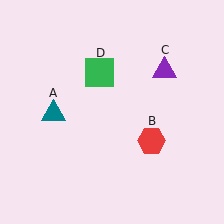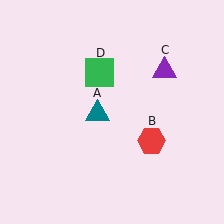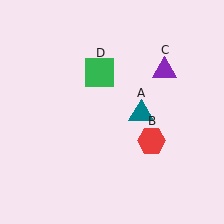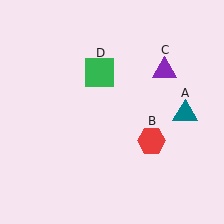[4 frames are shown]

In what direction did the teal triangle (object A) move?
The teal triangle (object A) moved right.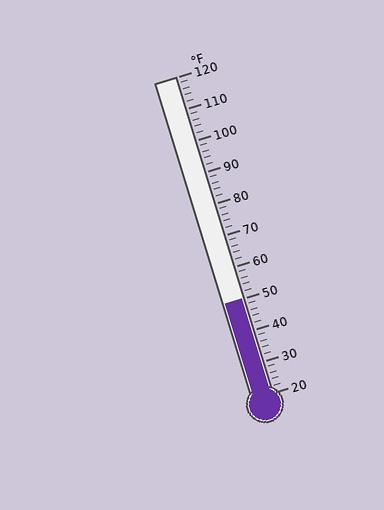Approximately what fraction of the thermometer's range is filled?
The thermometer is filled to approximately 30% of its range.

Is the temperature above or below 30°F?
The temperature is above 30°F.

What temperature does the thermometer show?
The thermometer shows approximately 50°F.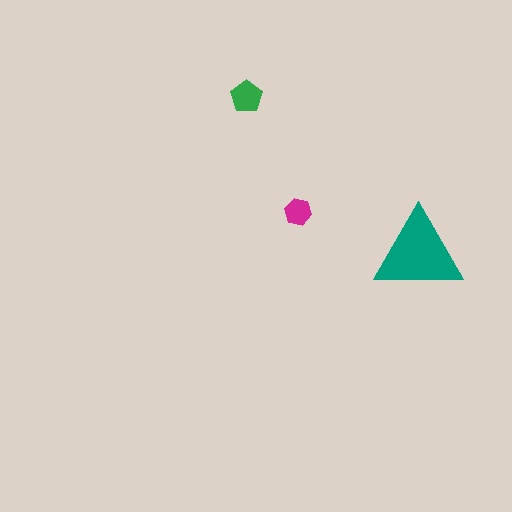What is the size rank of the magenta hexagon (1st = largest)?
3rd.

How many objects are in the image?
There are 3 objects in the image.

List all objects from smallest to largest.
The magenta hexagon, the green pentagon, the teal triangle.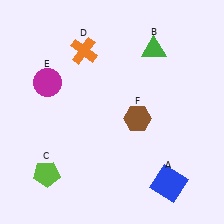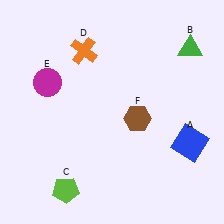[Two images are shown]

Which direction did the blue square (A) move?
The blue square (A) moved up.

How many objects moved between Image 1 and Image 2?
3 objects moved between the two images.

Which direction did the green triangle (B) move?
The green triangle (B) moved right.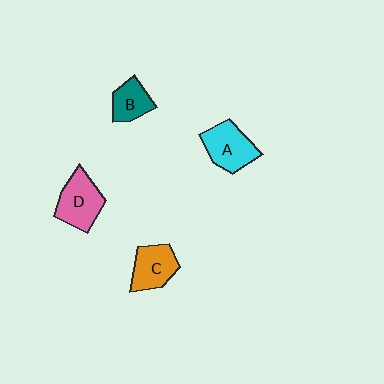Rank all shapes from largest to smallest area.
From largest to smallest: D (pink), A (cyan), C (orange), B (teal).